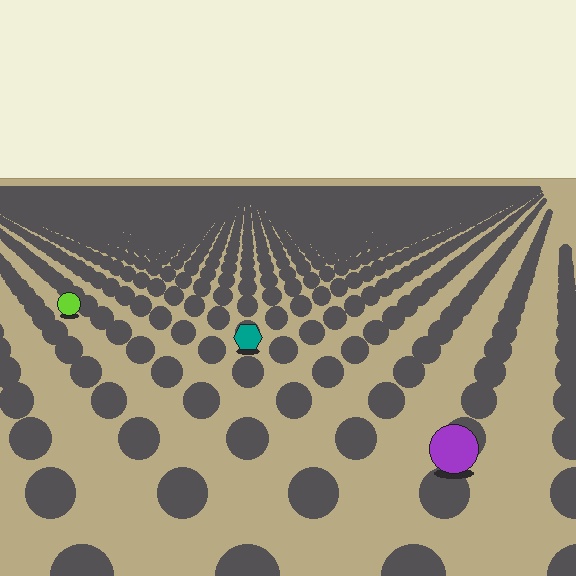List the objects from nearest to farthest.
From nearest to farthest: the purple circle, the teal hexagon, the lime circle.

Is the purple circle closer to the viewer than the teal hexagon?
Yes. The purple circle is closer — you can tell from the texture gradient: the ground texture is coarser near it.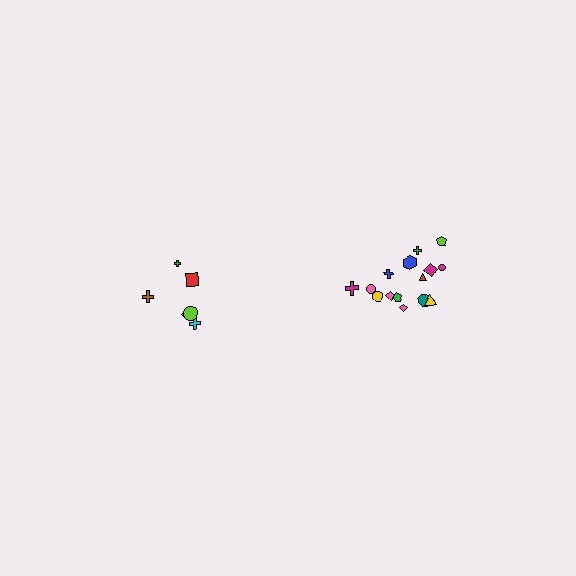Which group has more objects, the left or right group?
The right group.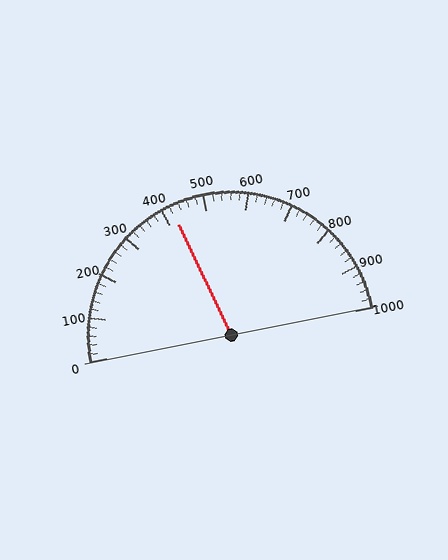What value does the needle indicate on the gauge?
The needle indicates approximately 420.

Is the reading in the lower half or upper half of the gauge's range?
The reading is in the lower half of the range (0 to 1000).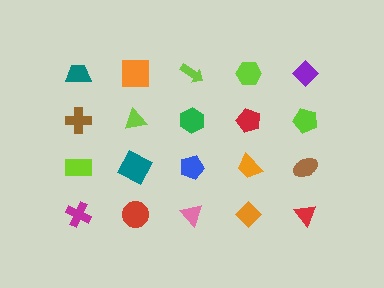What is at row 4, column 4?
An orange diamond.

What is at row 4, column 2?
A red circle.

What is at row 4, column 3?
A pink triangle.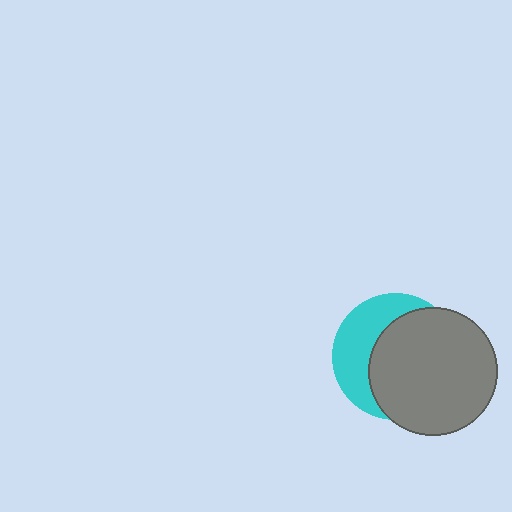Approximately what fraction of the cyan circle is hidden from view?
Roughly 62% of the cyan circle is hidden behind the gray circle.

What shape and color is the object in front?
The object in front is a gray circle.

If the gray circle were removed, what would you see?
You would see the complete cyan circle.